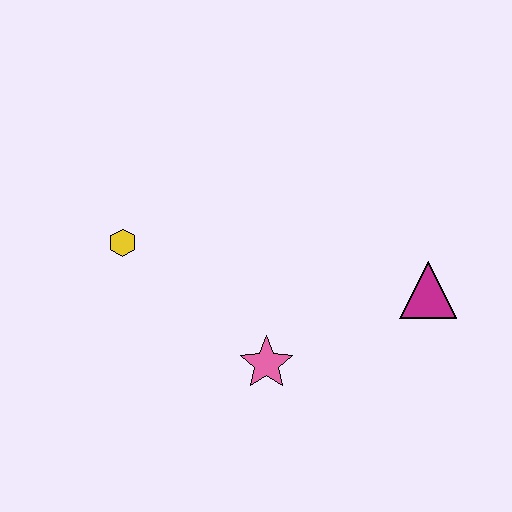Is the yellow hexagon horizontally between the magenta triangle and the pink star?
No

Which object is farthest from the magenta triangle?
The yellow hexagon is farthest from the magenta triangle.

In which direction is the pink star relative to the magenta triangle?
The pink star is to the left of the magenta triangle.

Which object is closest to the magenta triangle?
The pink star is closest to the magenta triangle.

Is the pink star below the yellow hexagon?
Yes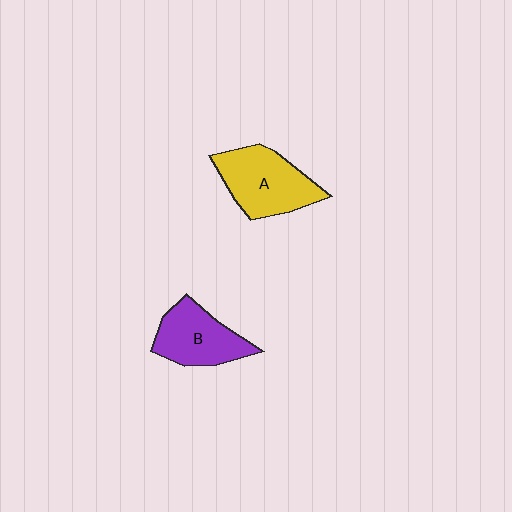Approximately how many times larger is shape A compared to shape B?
Approximately 1.2 times.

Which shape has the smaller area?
Shape B (purple).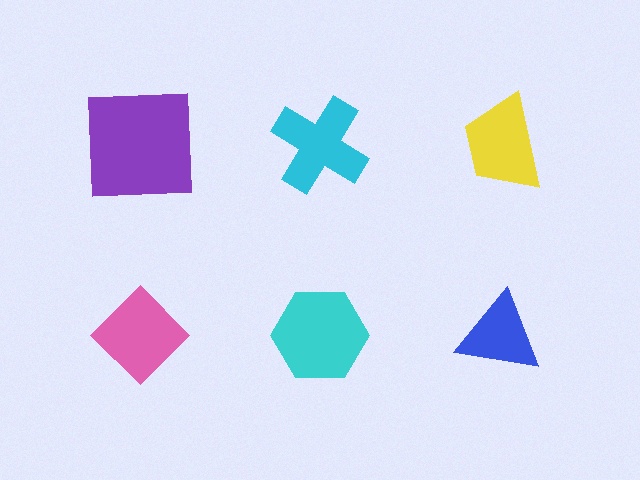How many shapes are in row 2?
3 shapes.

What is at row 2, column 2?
A cyan hexagon.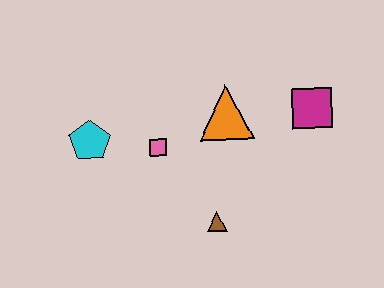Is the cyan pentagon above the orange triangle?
No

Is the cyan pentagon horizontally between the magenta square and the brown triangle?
No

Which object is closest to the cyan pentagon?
The pink square is closest to the cyan pentagon.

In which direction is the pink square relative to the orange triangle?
The pink square is to the left of the orange triangle.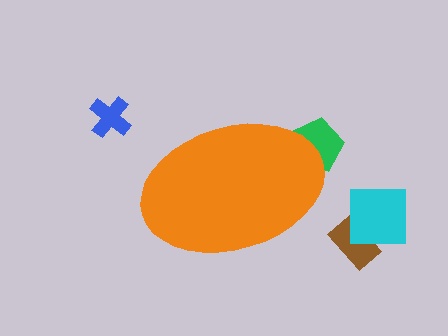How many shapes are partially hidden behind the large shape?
1 shape is partially hidden.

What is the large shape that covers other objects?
An orange ellipse.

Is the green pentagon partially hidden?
Yes, the green pentagon is partially hidden behind the orange ellipse.